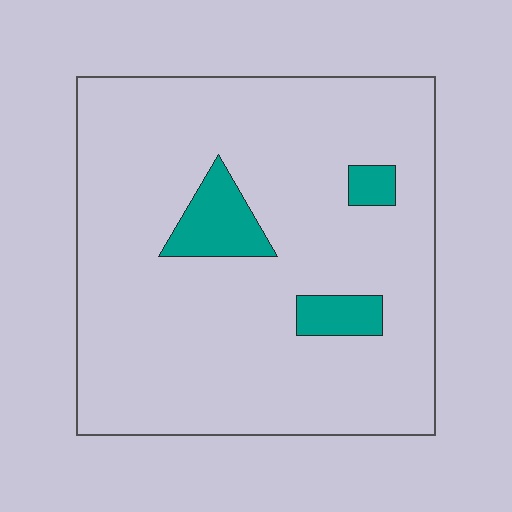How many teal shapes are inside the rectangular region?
3.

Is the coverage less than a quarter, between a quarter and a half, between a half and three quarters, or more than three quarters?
Less than a quarter.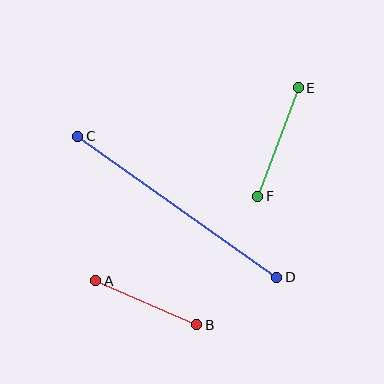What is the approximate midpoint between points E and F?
The midpoint is at approximately (278, 142) pixels.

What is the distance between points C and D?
The distance is approximately 244 pixels.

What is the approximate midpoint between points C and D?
The midpoint is at approximately (177, 207) pixels.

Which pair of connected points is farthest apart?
Points C and D are farthest apart.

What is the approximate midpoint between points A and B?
The midpoint is at approximately (146, 303) pixels.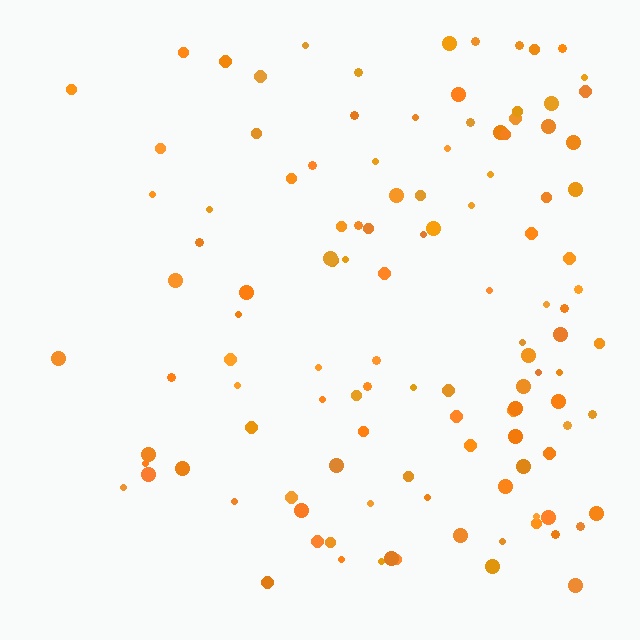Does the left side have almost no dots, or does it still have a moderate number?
Still a moderate number, just noticeably fewer than the right.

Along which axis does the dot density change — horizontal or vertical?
Horizontal.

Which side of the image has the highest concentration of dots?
The right.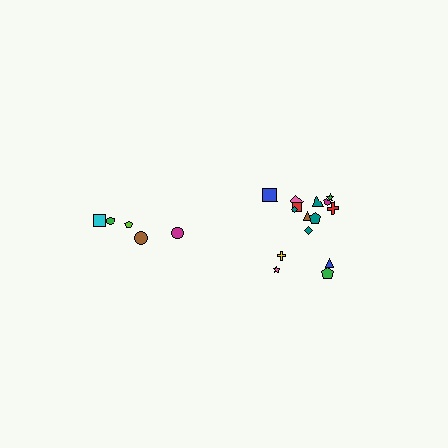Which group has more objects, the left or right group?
The right group.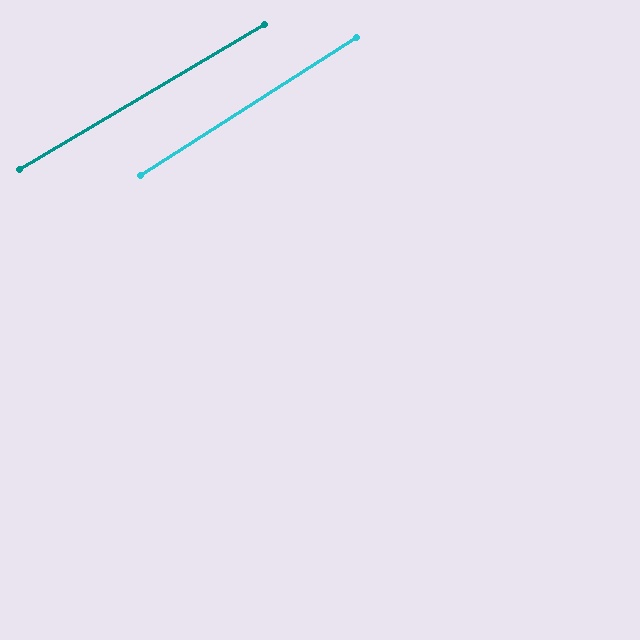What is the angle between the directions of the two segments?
Approximately 2 degrees.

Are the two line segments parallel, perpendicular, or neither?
Parallel — their directions differ by only 1.9°.